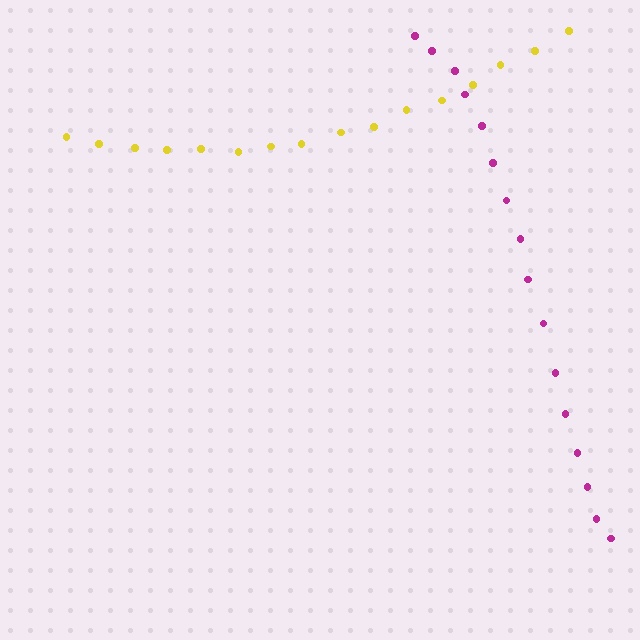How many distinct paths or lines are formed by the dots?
There are 2 distinct paths.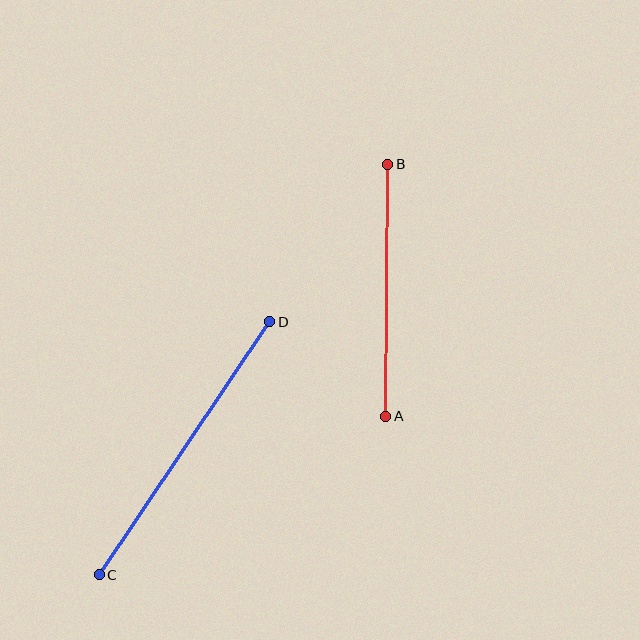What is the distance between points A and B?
The distance is approximately 252 pixels.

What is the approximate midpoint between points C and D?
The midpoint is at approximately (185, 448) pixels.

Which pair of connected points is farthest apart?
Points C and D are farthest apart.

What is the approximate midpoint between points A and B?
The midpoint is at approximately (387, 290) pixels.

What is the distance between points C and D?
The distance is approximately 305 pixels.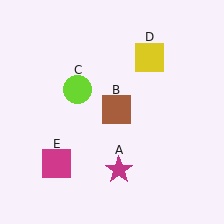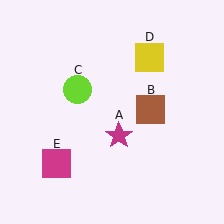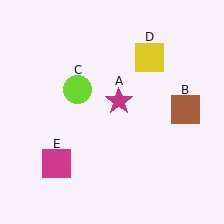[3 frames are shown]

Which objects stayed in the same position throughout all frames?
Lime circle (object C) and yellow square (object D) and magenta square (object E) remained stationary.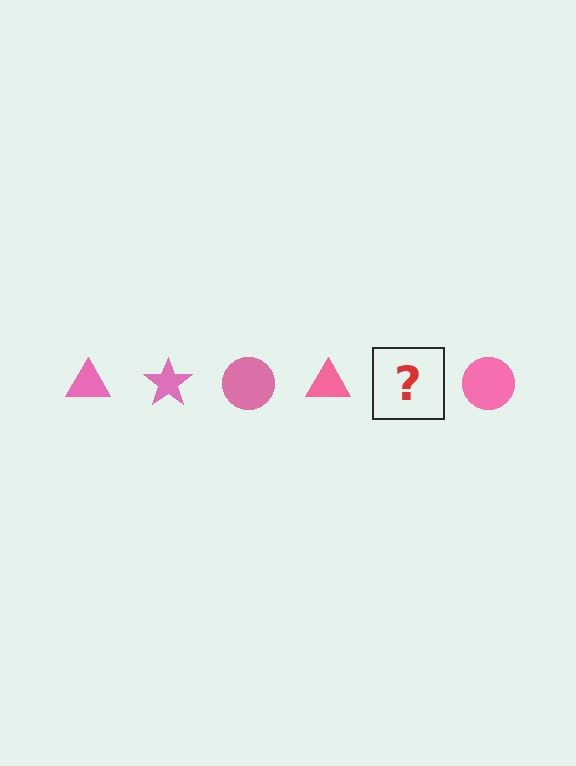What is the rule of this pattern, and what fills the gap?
The rule is that the pattern cycles through triangle, star, circle shapes in pink. The gap should be filled with a pink star.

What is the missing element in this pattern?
The missing element is a pink star.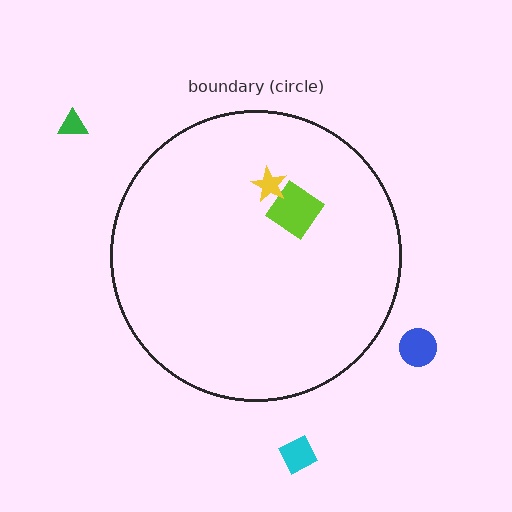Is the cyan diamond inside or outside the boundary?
Outside.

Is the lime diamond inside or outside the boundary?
Inside.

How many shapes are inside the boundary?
2 inside, 3 outside.